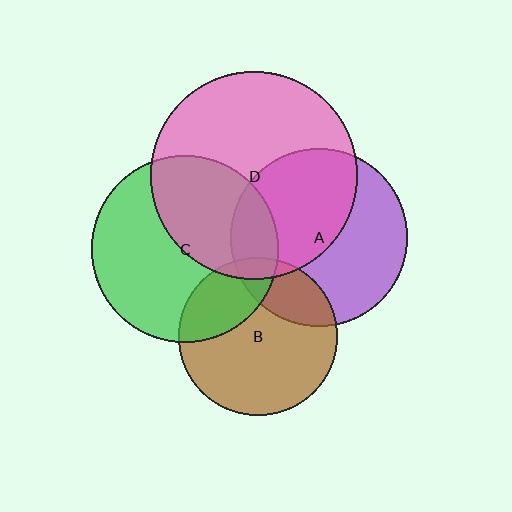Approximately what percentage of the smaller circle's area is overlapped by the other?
Approximately 25%.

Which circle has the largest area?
Circle D (pink).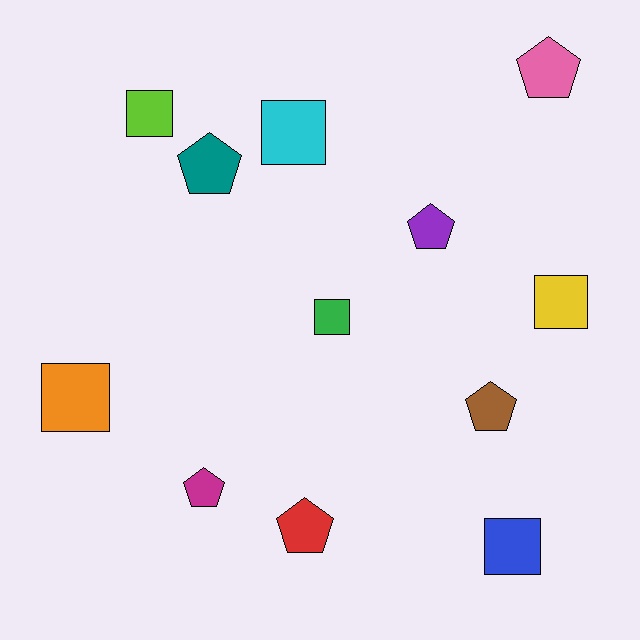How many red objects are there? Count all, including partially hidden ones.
There is 1 red object.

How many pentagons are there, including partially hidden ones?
There are 6 pentagons.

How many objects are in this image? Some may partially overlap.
There are 12 objects.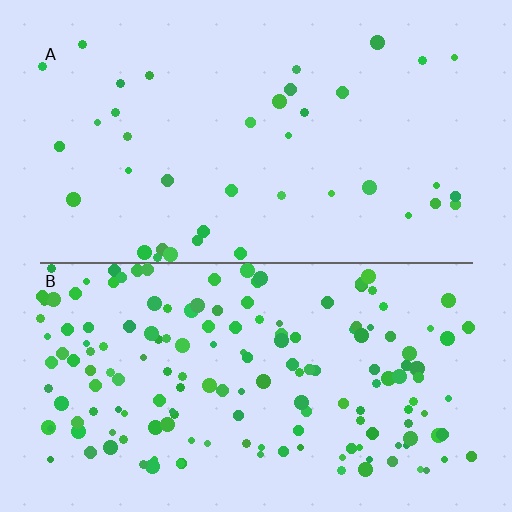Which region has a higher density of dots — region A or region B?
B (the bottom).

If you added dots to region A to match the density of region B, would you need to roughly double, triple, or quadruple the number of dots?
Approximately quadruple.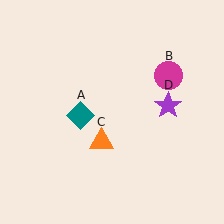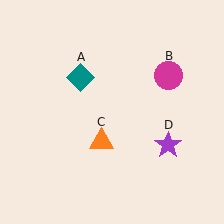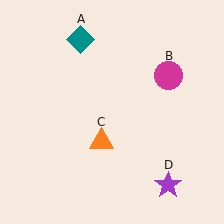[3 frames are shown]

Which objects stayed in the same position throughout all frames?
Magenta circle (object B) and orange triangle (object C) remained stationary.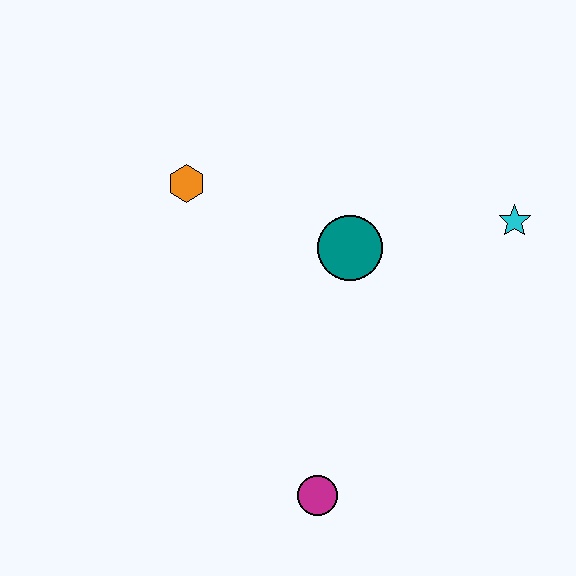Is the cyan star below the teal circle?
No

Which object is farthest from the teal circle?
The magenta circle is farthest from the teal circle.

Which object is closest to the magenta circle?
The teal circle is closest to the magenta circle.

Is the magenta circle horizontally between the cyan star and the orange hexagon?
Yes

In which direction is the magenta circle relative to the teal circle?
The magenta circle is below the teal circle.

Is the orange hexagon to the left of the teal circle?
Yes